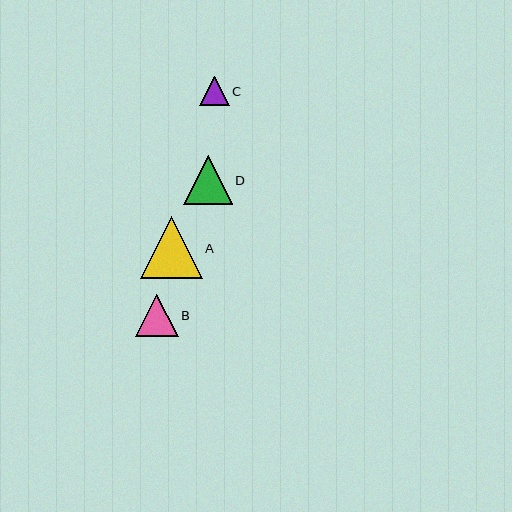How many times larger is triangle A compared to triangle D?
Triangle A is approximately 1.3 times the size of triangle D.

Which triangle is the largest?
Triangle A is the largest with a size of approximately 62 pixels.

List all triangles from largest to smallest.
From largest to smallest: A, D, B, C.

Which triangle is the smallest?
Triangle C is the smallest with a size of approximately 30 pixels.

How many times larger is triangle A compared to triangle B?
Triangle A is approximately 1.5 times the size of triangle B.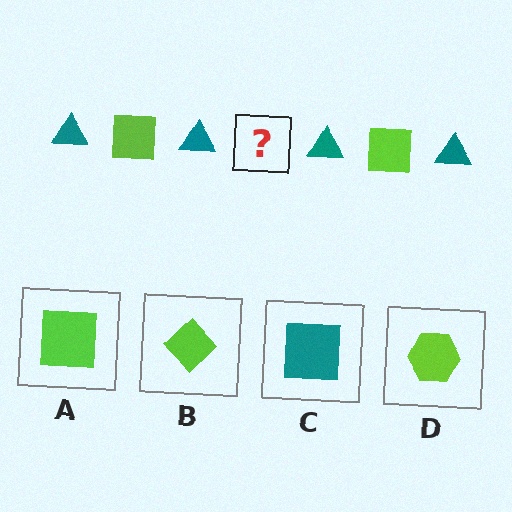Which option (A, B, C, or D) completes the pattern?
A.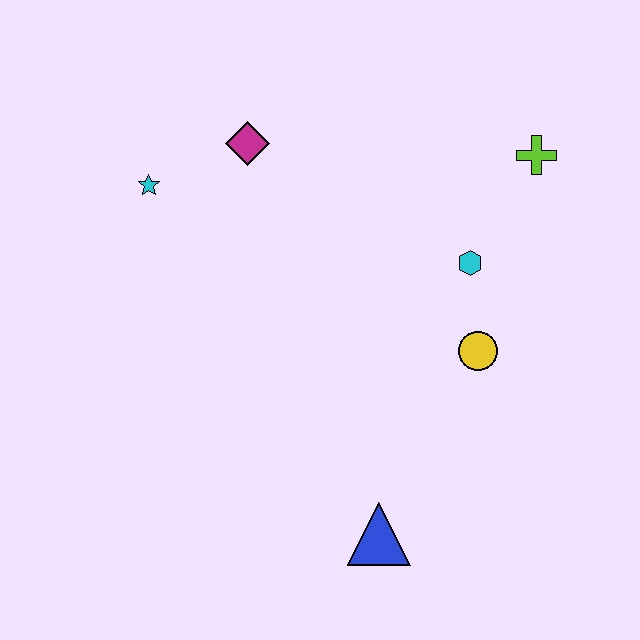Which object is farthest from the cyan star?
The blue triangle is farthest from the cyan star.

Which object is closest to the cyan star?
The magenta diamond is closest to the cyan star.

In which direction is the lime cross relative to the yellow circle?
The lime cross is above the yellow circle.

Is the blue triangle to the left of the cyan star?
No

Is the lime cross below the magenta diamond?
Yes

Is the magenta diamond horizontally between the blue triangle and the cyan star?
Yes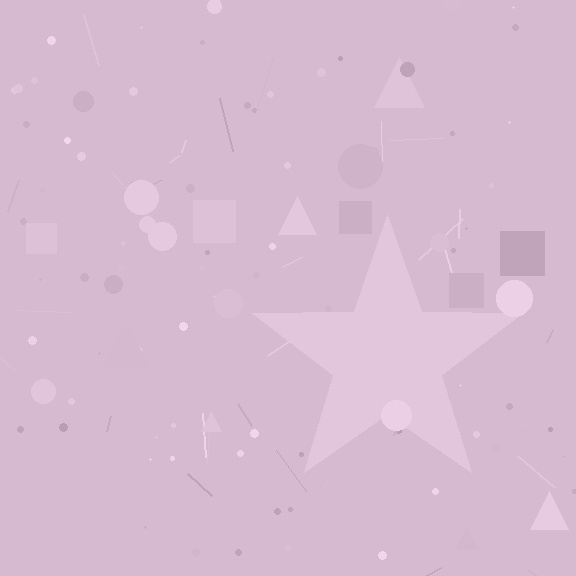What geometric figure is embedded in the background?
A star is embedded in the background.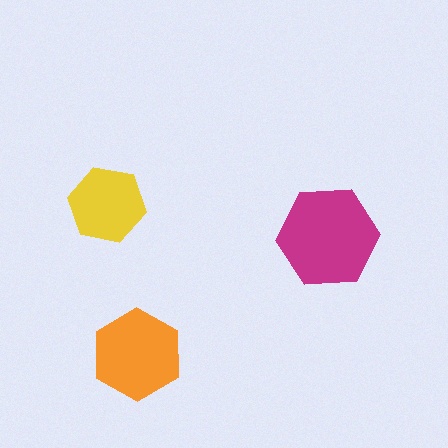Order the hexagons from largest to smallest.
the magenta one, the orange one, the yellow one.